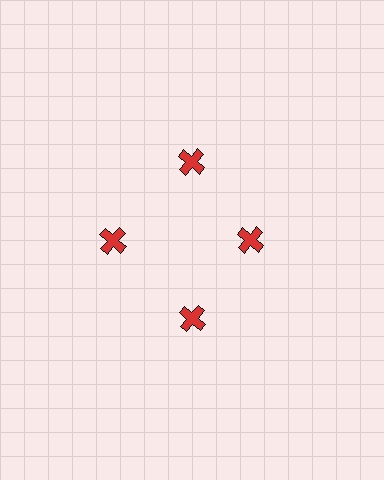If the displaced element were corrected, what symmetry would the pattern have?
It would have 4-fold rotational symmetry — the pattern would map onto itself every 90 degrees.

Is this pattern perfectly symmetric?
No. The 4 red crosses are arranged in a ring, but one element near the 3 o'clock position is pulled inward toward the center, breaking the 4-fold rotational symmetry.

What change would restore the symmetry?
The symmetry would be restored by moving it outward, back onto the ring so that all 4 crosses sit at equal angles and equal distance from the center.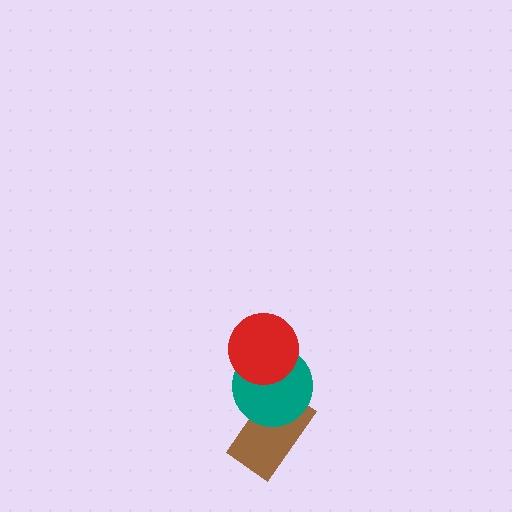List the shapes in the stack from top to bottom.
From top to bottom: the red circle, the teal circle, the brown rectangle.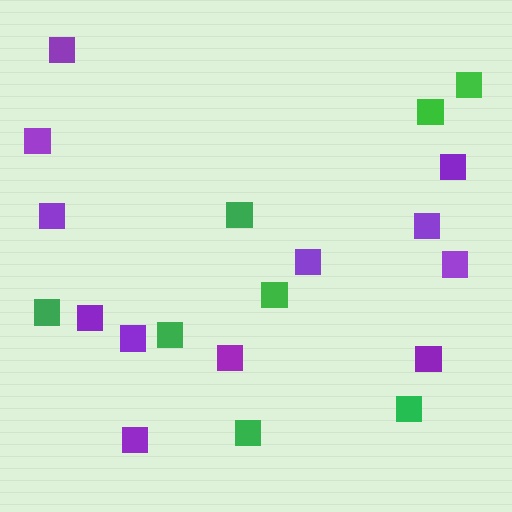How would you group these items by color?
There are 2 groups: one group of green squares (8) and one group of purple squares (12).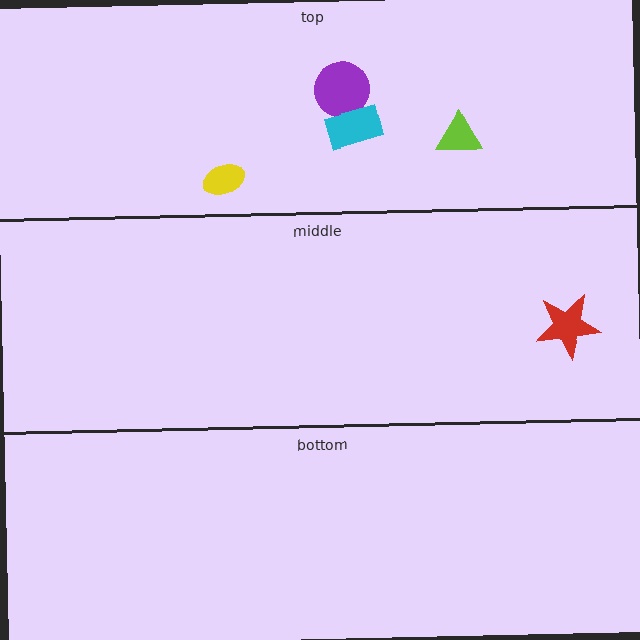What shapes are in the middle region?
The red star.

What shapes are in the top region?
The purple circle, the cyan rectangle, the lime triangle, the yellow ellipse.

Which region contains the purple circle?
The top region.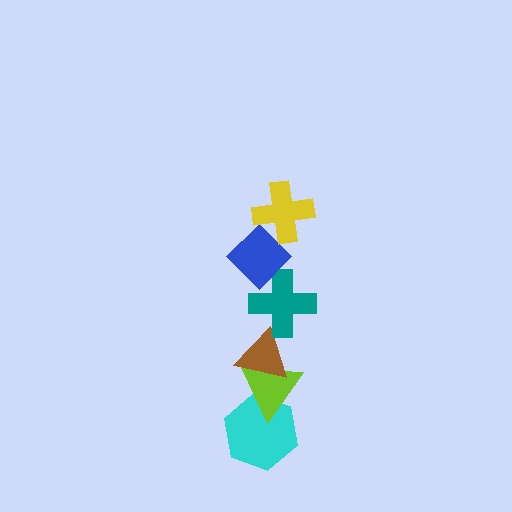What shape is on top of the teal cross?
The blue diamond is on top of the teal cross.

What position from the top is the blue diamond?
The blue diamond is 2nd from the top.